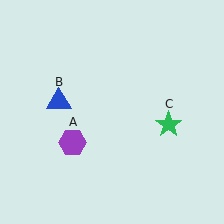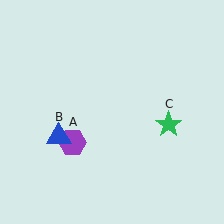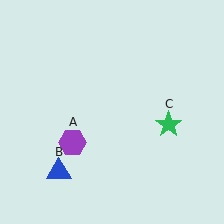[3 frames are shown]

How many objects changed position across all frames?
1 object changed position: blue triangle (object B).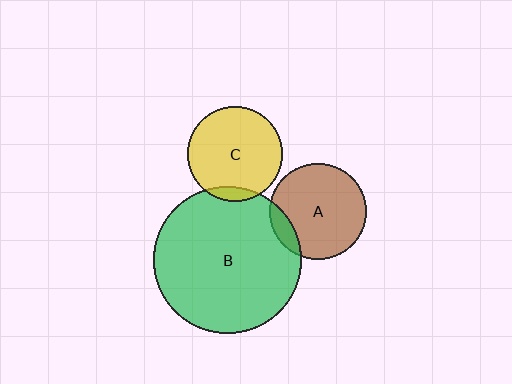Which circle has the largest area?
Circle B (green).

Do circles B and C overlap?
Yes.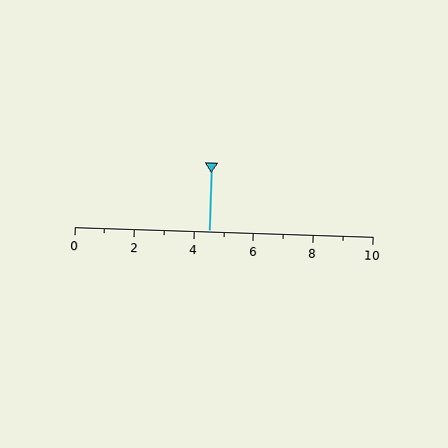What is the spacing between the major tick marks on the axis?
The major ticks are spaced 2 apart.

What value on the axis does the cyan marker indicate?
The marker indicates approximately 4.5.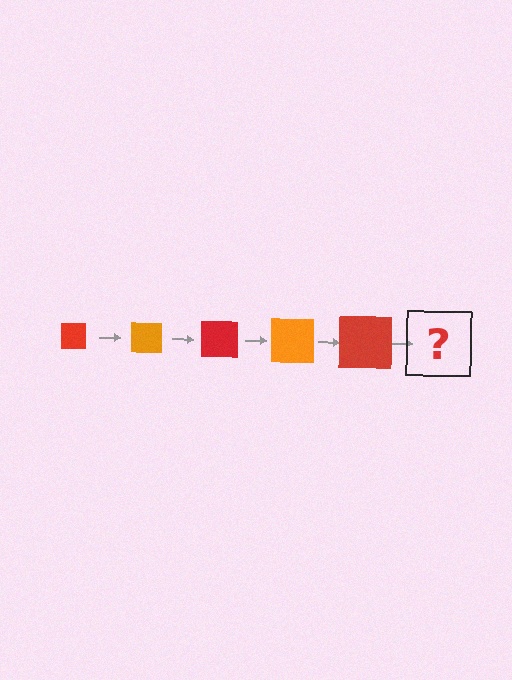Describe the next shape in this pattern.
It should be an orange square, larger than the previous one.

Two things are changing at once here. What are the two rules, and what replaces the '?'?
The two rules are that the square grows larger each step and the color cycles through red and orange. The '?' should be an orange square, larger than the previous one.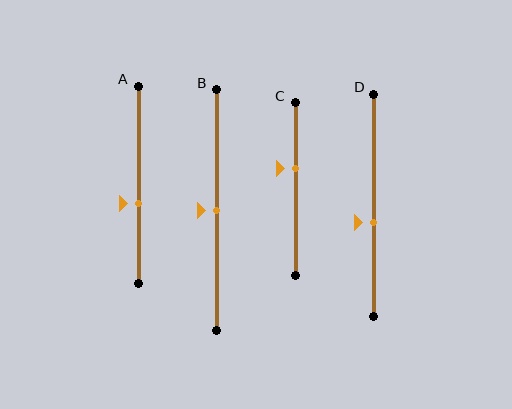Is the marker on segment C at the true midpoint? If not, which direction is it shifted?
No, the marker on segment C is shifted upward by about 12% of the segment length.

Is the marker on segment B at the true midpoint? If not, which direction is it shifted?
Yes, the marker on segment B is at the true midpoint.